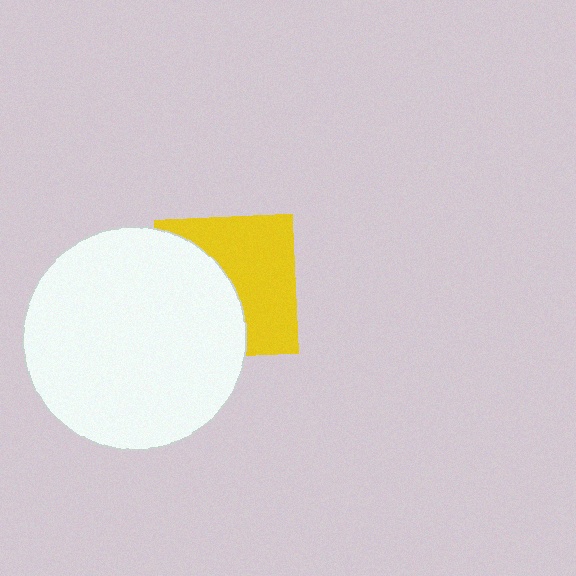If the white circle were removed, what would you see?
You would see the complete yellow square.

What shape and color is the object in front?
The object in front is a white circle.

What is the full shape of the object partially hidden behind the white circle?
The partially hidden object is a yellow square.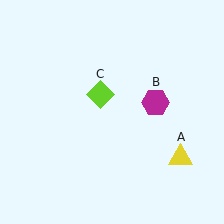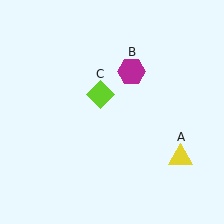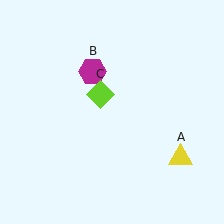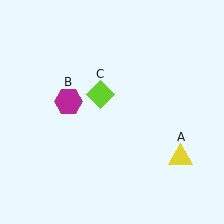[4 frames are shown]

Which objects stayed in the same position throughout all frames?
Yellow triangle (object A) and lime diamond (object C) remained stationary.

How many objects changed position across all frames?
1 object changed position: magenta hexagon (object B).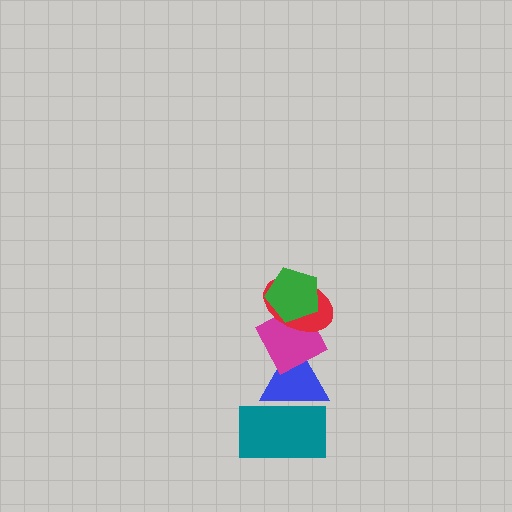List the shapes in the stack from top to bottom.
From top to bottom: the green pentagon, the red ellipse, the magenta diamond, the blue triangle, the teal rectangle.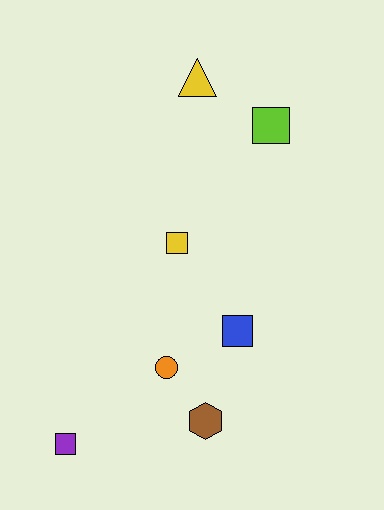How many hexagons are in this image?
There is 1 hexagon.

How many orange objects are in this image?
There is 1 orange object.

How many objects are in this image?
There are 7 objects.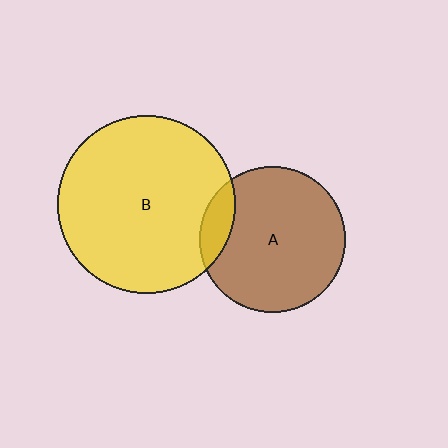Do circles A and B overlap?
Yes.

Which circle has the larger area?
Circle B (yellow).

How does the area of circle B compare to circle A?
Approximately 1.5 times.